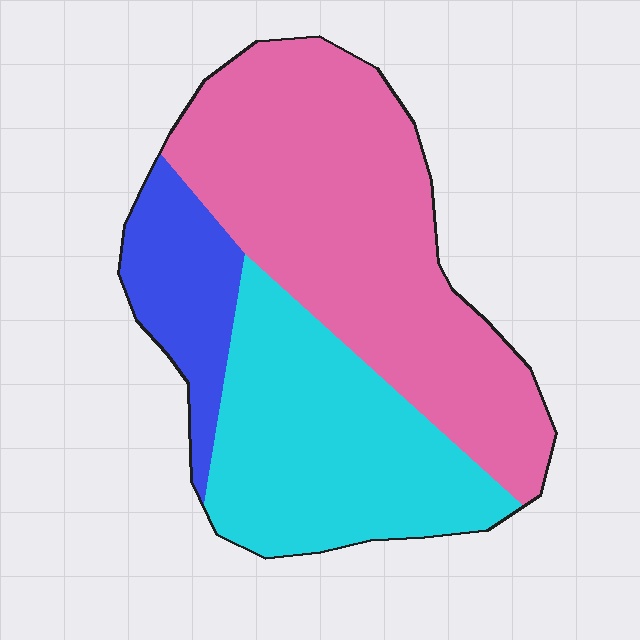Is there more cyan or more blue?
Cyan.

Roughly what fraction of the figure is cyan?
Cyan covers roughly 35% of the figure.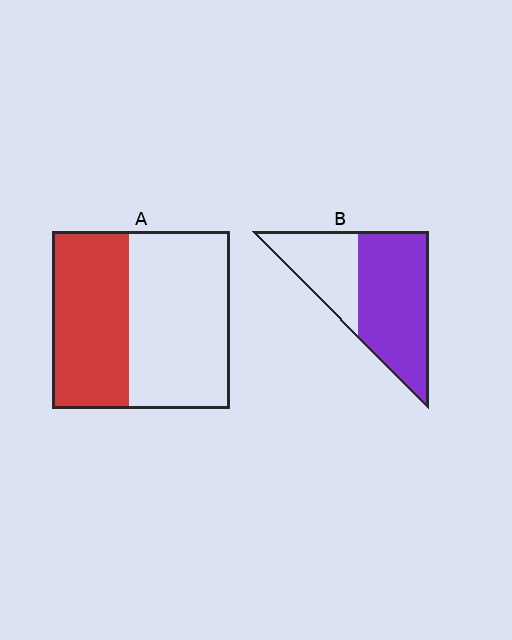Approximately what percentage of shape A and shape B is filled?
A is approximately 45% and B is approximately 65%.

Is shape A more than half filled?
No.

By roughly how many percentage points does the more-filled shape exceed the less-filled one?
By roughly 20 percentage points (B over A).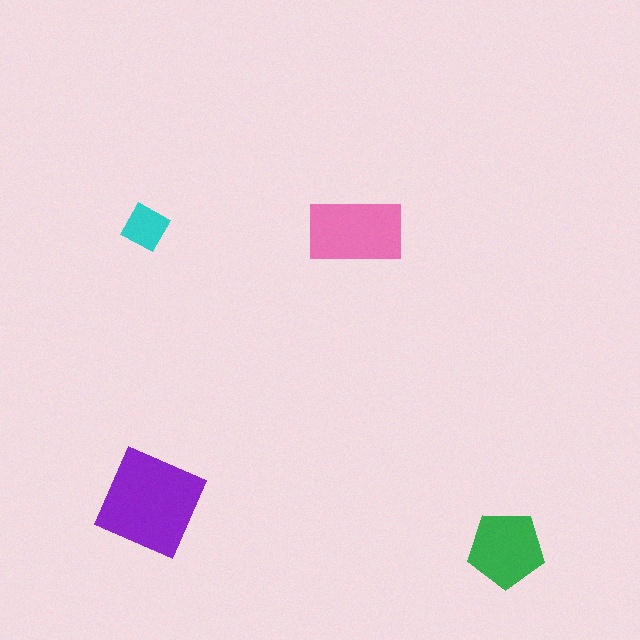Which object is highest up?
The cyan square is topmost.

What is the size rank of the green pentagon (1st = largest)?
3rd.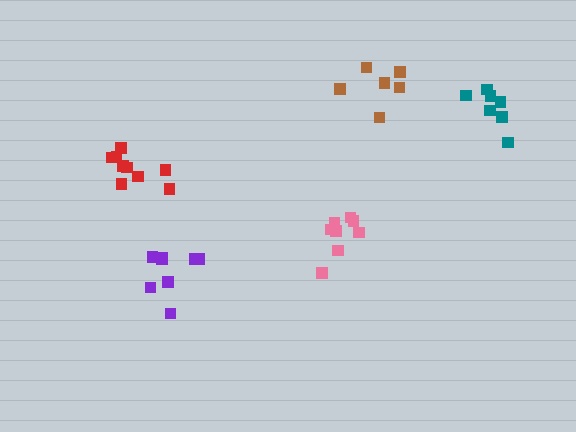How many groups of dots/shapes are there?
There are 5 groups.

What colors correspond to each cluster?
The clusters are colored: red, teal, purple, pink, brown.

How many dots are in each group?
Group 1: 9 dots, Group 2: 7 dots, Group 3: 8 dots, Group 4: 8 dots, Group 5: 6 dots (38 total).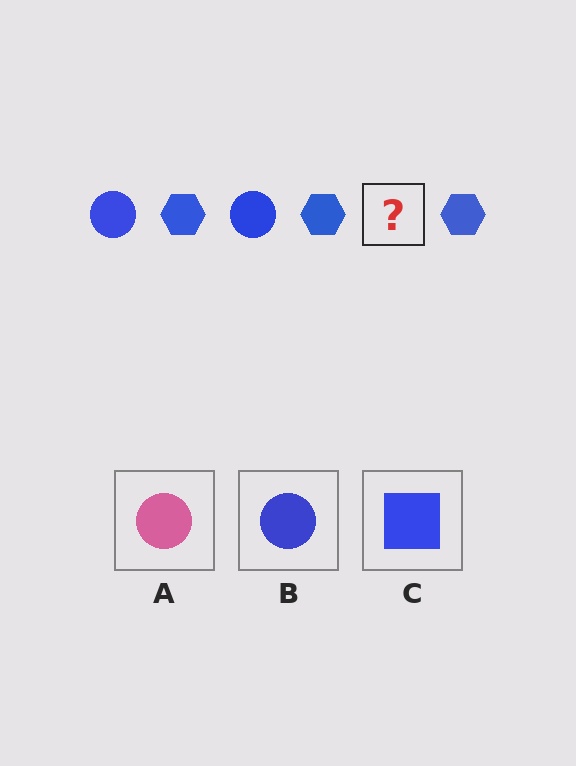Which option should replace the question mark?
Option B.